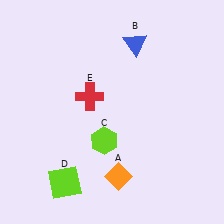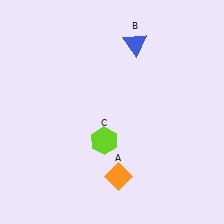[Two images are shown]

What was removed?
The red cross (E), the lime square (D) were removed in Image 2.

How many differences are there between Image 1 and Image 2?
There are 2 differences between the two images.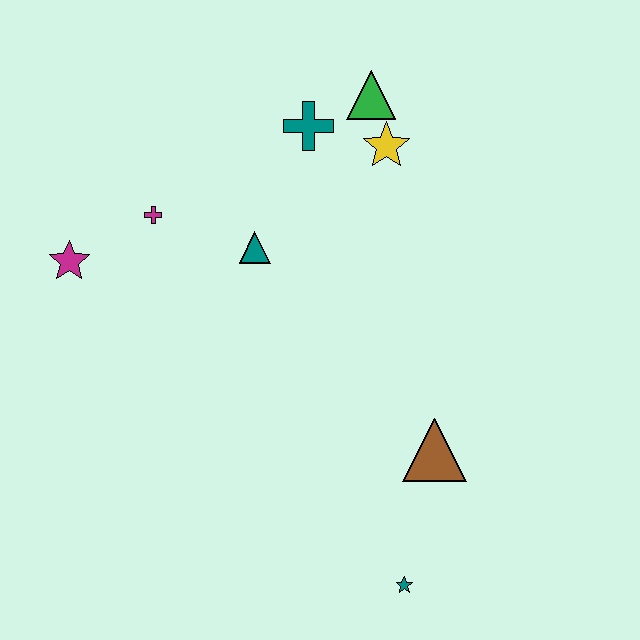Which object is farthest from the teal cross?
The teal star is farthest from the teal cross.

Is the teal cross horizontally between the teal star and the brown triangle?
No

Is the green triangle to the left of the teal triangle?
No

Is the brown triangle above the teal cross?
No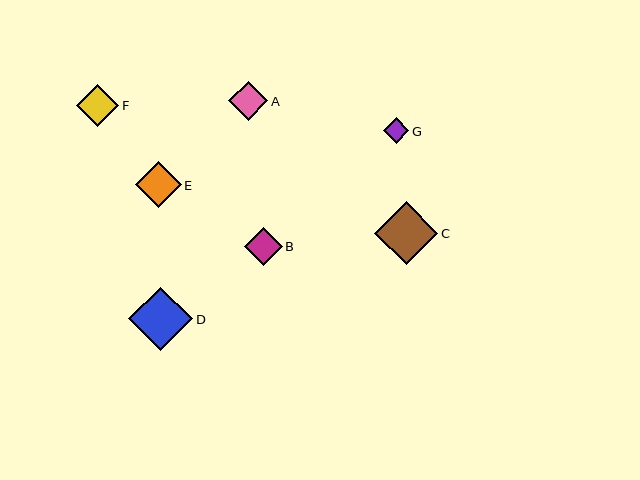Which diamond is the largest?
Diamond D is the largest with a size of approximately 64 pixels.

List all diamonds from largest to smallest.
From largest to smallest: D, C, E, F, A, B, G.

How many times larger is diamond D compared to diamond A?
Diamond D is approximately 1.6 times the size of diamond A.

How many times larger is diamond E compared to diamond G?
Diamond E is approximately 1.8 times the size of diamond G.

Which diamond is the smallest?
Diamond G is the smallest with a size of approximately 25 pixels.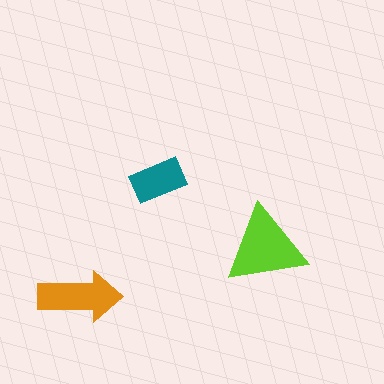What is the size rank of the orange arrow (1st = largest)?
2nd.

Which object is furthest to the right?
The lime triangle is rightmost.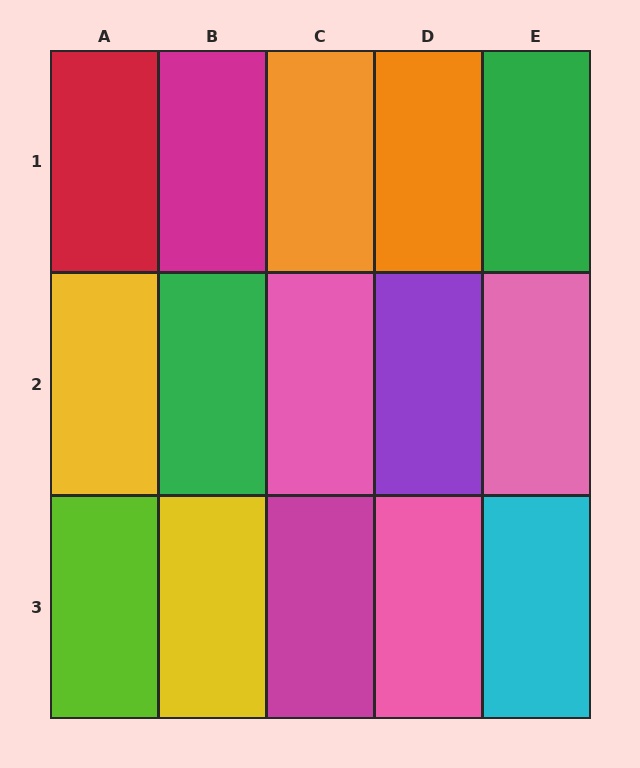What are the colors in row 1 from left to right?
Red, magenta, orange, orange, green.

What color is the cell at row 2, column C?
Pink.